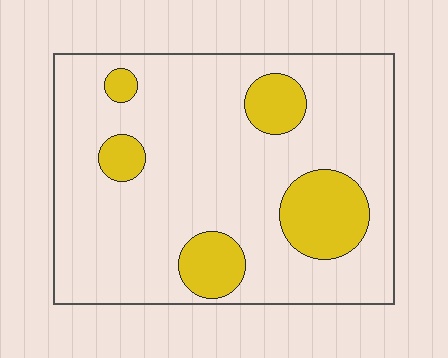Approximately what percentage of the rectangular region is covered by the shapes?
Approximately 20%.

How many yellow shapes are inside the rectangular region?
5.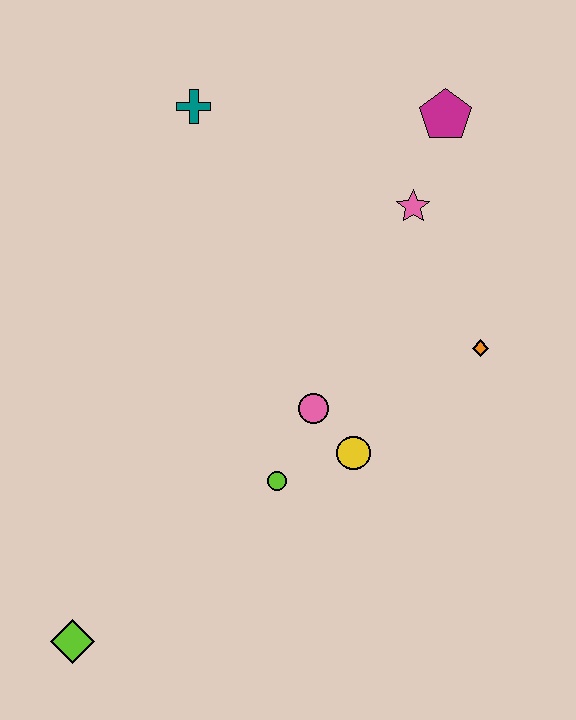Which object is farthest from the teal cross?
The lime diamond is farthest from the teal cross.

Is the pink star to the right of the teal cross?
Yes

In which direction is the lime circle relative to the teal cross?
The lime circle is below the teal cross.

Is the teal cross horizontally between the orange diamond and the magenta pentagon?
No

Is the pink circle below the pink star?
Yes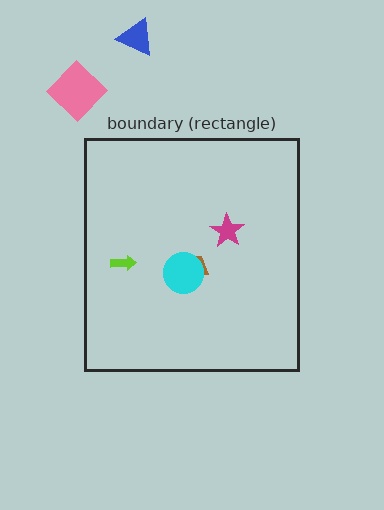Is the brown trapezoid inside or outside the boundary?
Inside.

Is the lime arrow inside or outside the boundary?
Inside.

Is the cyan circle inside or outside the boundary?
Inside.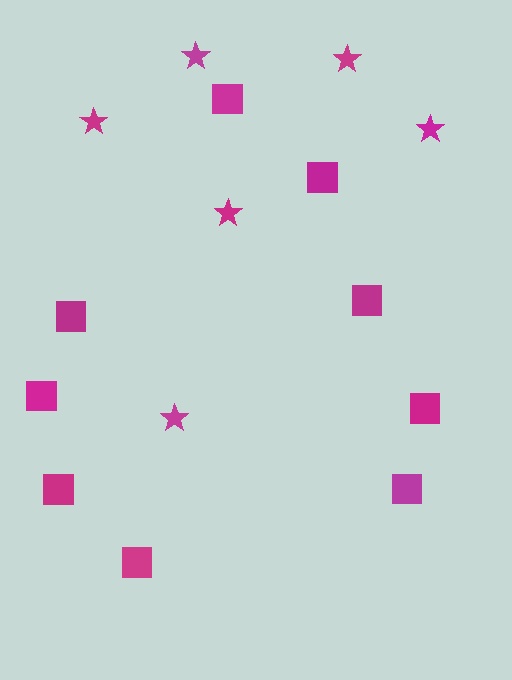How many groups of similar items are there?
There are 2 groups: one group of stars (6) and one group of squares (9).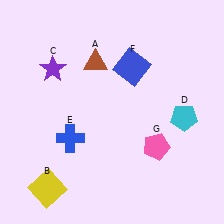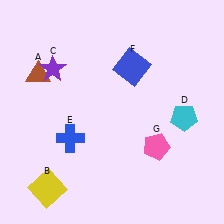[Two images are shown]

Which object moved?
The brown triangle (A) moved left.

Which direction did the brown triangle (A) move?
The brown triangle (A) moved left.